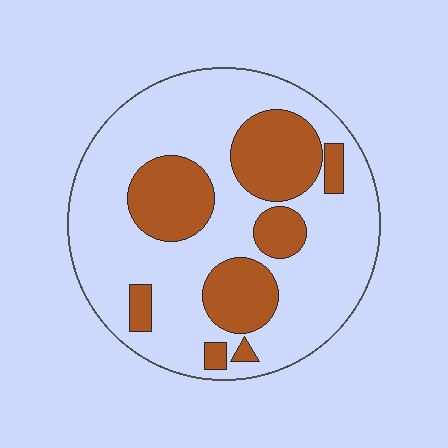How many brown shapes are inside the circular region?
8.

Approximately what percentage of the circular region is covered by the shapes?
Approximately 30%.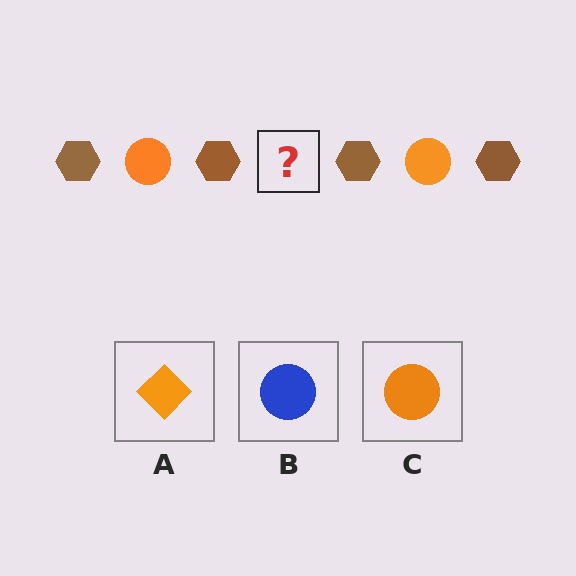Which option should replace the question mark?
Option C.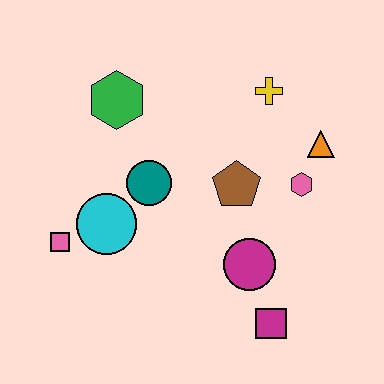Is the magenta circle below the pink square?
Yes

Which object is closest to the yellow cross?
The orange triangle is closest to the yellow cross.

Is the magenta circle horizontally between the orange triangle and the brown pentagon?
Yes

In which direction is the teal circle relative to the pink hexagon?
The teal circle is to the left of the pink hexagon.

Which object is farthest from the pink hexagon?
The pink square is farthest from the pink hexagon.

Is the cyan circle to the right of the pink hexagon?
No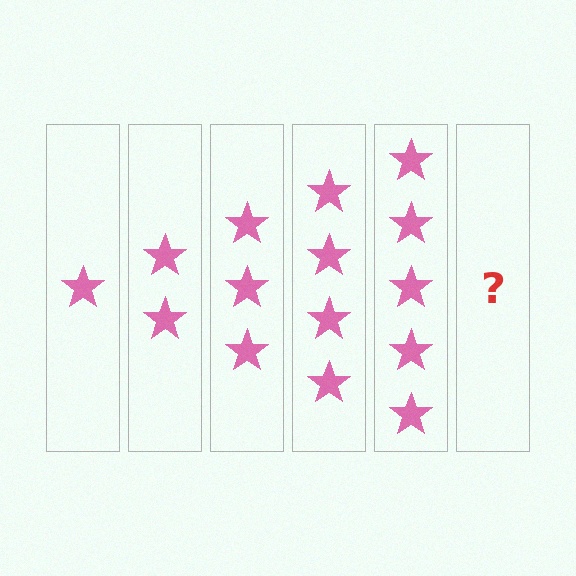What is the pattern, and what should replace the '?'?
The pattern is that each step adds one more star. The '?' should be 6 stars.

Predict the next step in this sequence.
The next step is 6 stars.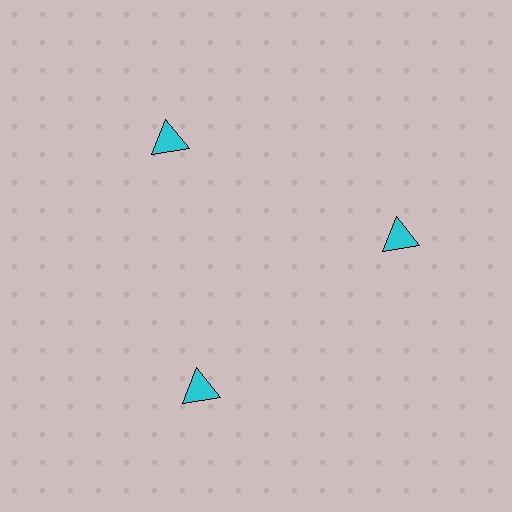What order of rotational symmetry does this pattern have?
This pattern has 3-fold rotational symmetry.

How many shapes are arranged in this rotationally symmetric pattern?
There are 3 shapes, arranged in 3 groups of 1.